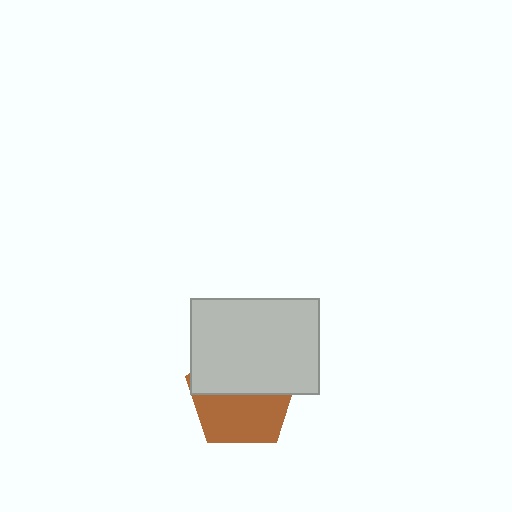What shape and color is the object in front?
The object in front is a light gray rectangle.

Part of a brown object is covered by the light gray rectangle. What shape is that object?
It is a pentagon.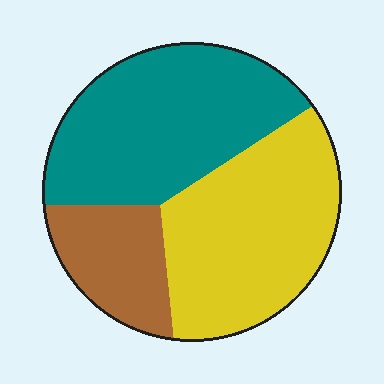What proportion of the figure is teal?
Teal takes up about two fifths (2/5) of the figure.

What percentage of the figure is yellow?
Yellow covers 41% of the figure.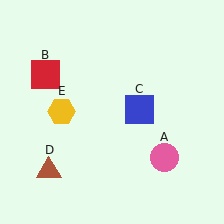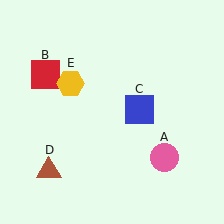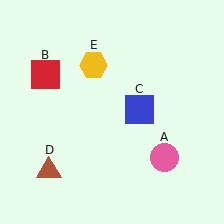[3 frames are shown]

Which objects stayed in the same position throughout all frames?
Pink circle (object A) and red square (object B) and blue square (object C) and brown triangle (object D) remained stationary.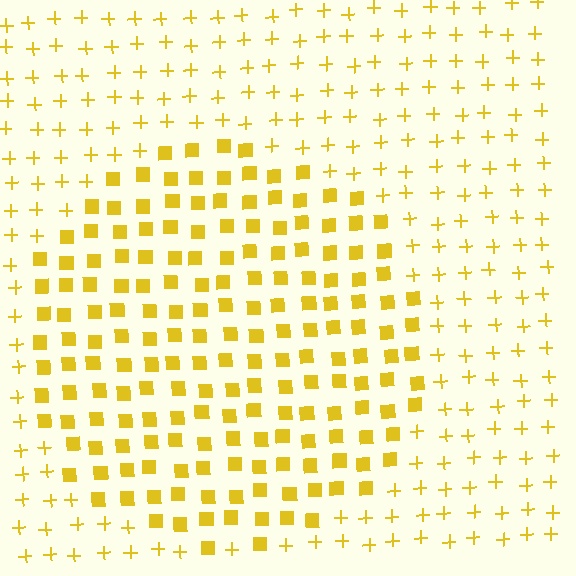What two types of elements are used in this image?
The image uses squares inside the circle region and plus signs outside it.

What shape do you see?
I see a circle.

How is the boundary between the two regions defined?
The boundary is defined by a change in element shape: squares inside vs. plus signs outside. All elements share the same color and spacing.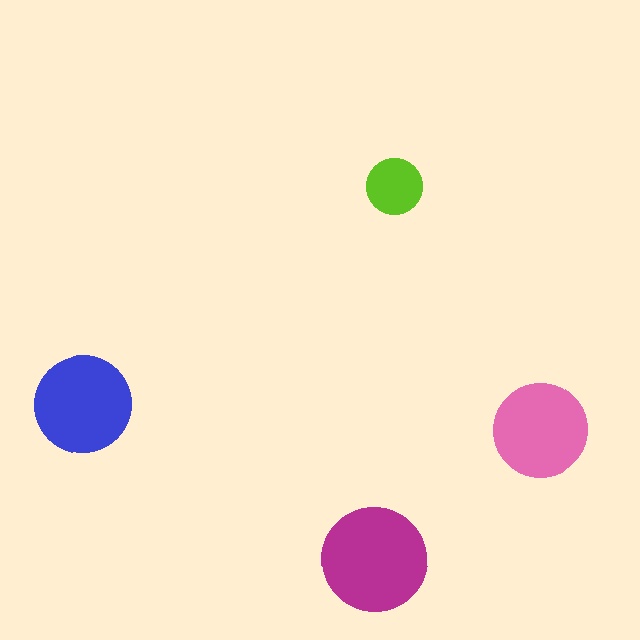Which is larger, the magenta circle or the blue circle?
The magenta one.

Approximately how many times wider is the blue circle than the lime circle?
About 1.5 times wider.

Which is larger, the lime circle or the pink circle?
The pink one.